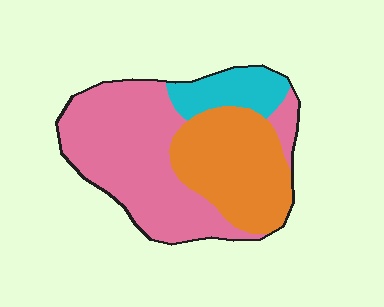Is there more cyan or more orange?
Orange.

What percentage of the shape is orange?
Orange covers around 35% of the shape.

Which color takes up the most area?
Pink, at roughly 55%.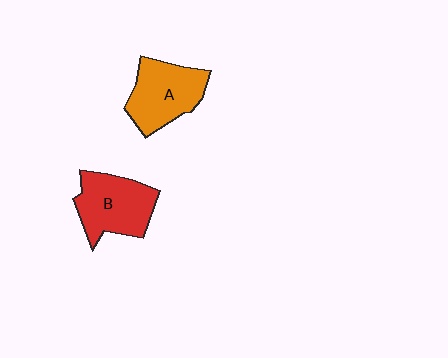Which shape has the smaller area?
Shape A (orange).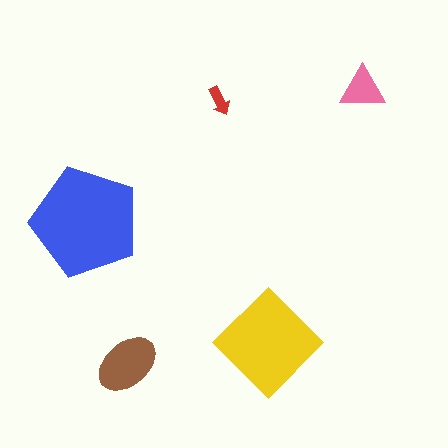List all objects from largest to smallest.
The blue pentagon, the yellow diamond, the brown ellipse, the pink triangle, the red arrow.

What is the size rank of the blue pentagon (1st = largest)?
1st.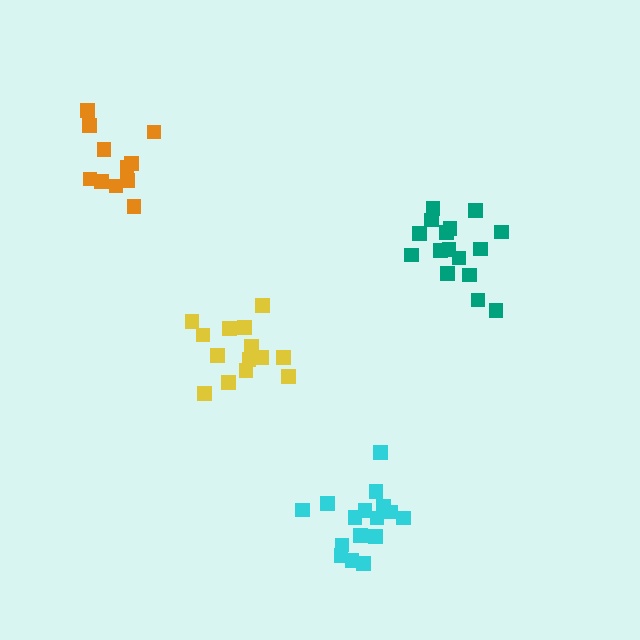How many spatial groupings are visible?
There are 4 spatial groupings.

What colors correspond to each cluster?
The clusters are colored: orange, yellow, cyan, teal.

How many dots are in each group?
Group 1: 11 dots, Group 2: 14 dots, Group 3: 16 dots, Group 4: 17 dots (58 total).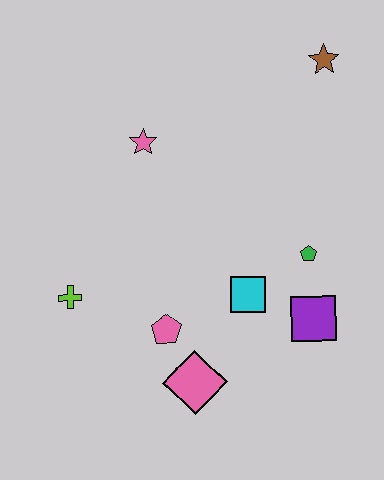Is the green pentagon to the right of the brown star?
No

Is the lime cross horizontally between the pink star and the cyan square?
No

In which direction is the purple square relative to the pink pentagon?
The purple square is to the right of the pink pentagon.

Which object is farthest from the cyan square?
The brown star is farthest from the cyan square.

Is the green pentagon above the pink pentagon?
Yes